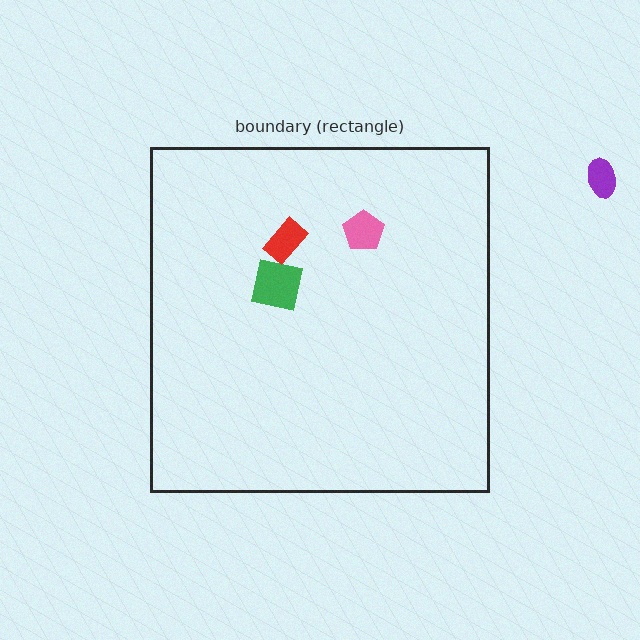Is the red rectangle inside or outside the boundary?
Inside.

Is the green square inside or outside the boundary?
Inside.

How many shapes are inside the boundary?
3 inside, 1 outside.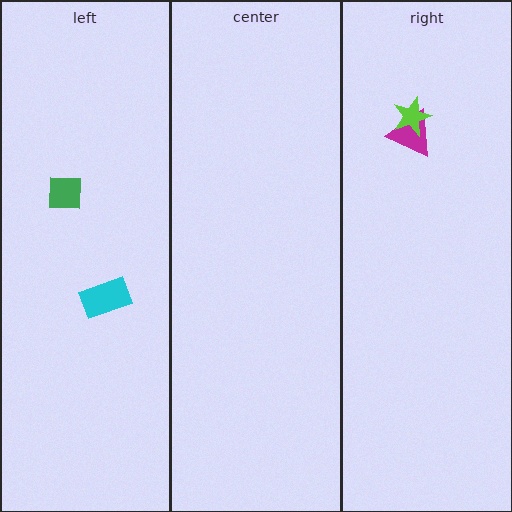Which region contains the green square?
The left region.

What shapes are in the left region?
The green square, the cyan rectangle.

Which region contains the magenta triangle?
The right region.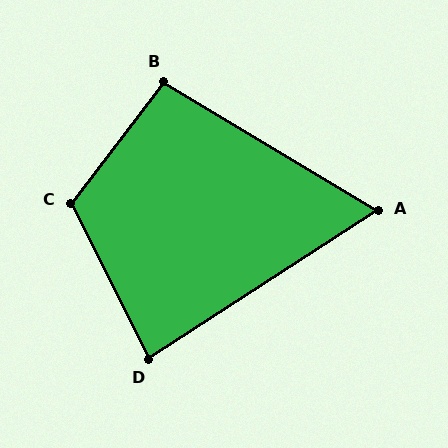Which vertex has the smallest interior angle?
A, at approximately 64 degrees.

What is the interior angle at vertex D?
Approximately 84 degrees (acute).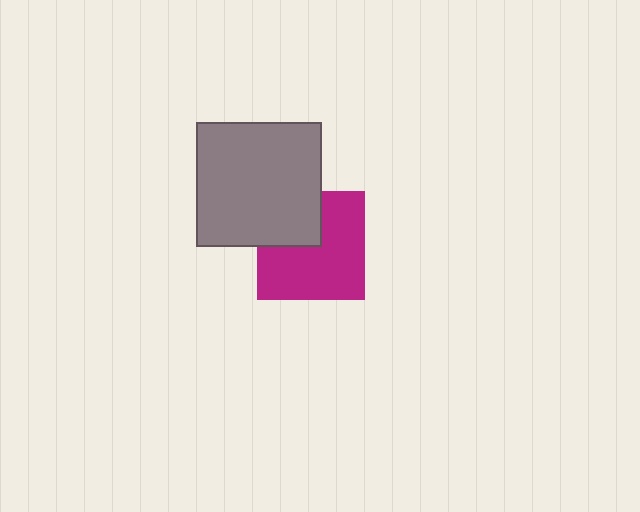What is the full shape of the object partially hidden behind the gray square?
The partially hidden object is a magenta square.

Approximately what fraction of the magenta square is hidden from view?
Roughly 31% of the magenta square is hidden behind the gray square.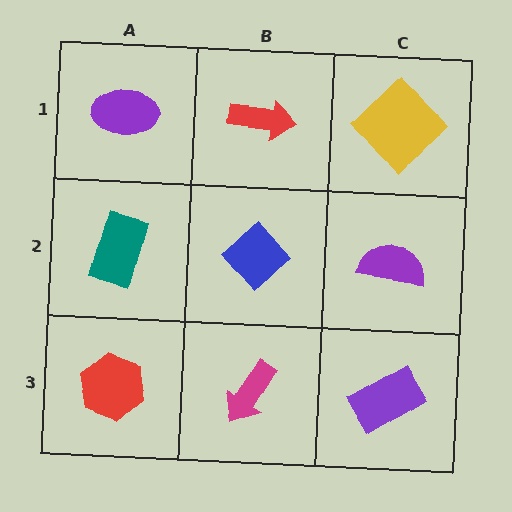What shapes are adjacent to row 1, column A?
A teal rectangle (row 2, column A), a red arrow (row 1, column B).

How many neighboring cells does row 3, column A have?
2.